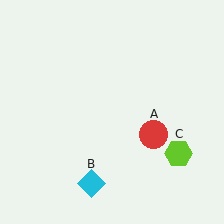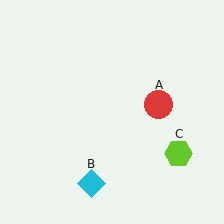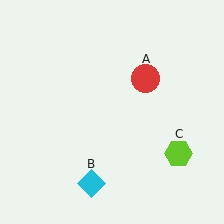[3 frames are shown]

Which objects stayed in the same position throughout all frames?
Cyan diamond (object B) and lime hexagon (object C) remained stationary.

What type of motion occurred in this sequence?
The red circle (object A) rotated counterclockwise around the center of the scene.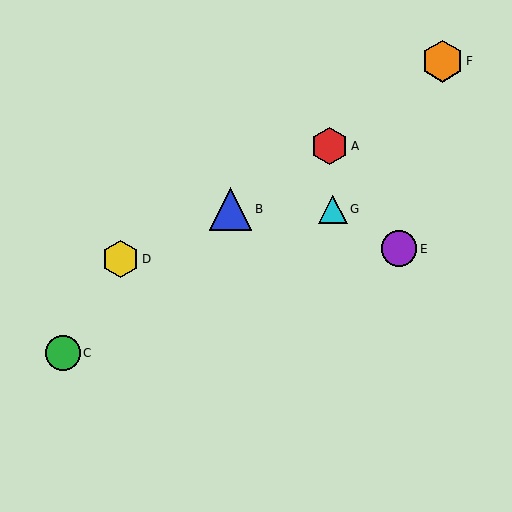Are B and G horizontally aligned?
Yes, both are at y≈209.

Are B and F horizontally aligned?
No, B is at y≈209 and F is at y≈61.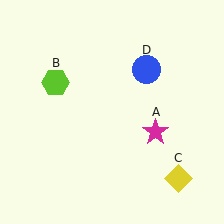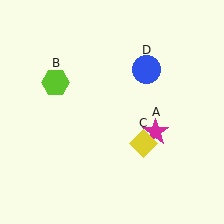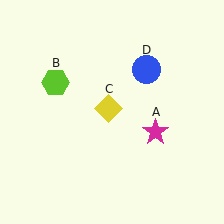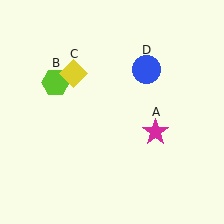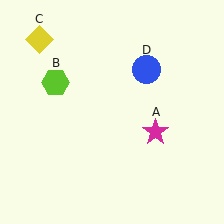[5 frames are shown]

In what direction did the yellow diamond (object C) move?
The yellow diamond (object C) moved up and to the left.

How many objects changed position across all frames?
1 object changed position: yellow diamond (object C).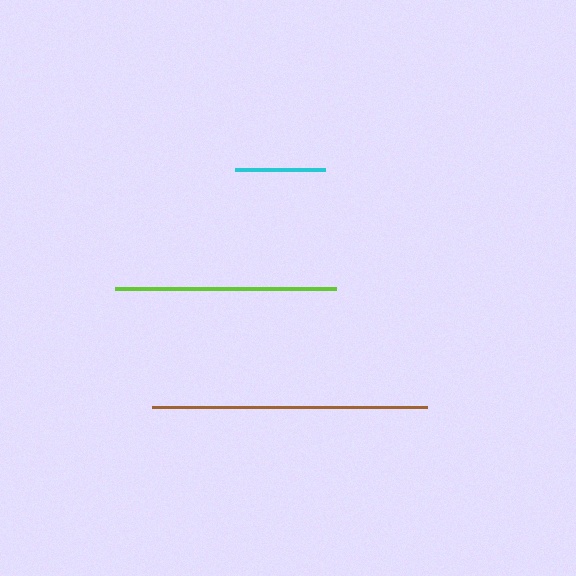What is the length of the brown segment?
The brown segment is approximately 275 pixels long.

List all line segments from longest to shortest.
From longest to shortest: brown, lime, cyan.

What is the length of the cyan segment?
The cyan segment is approximately 89 pixels long.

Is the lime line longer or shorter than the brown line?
The brown line is longer than the lime line.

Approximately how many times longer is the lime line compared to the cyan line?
The lime line is approximately 2.5 times the length of the cyan line.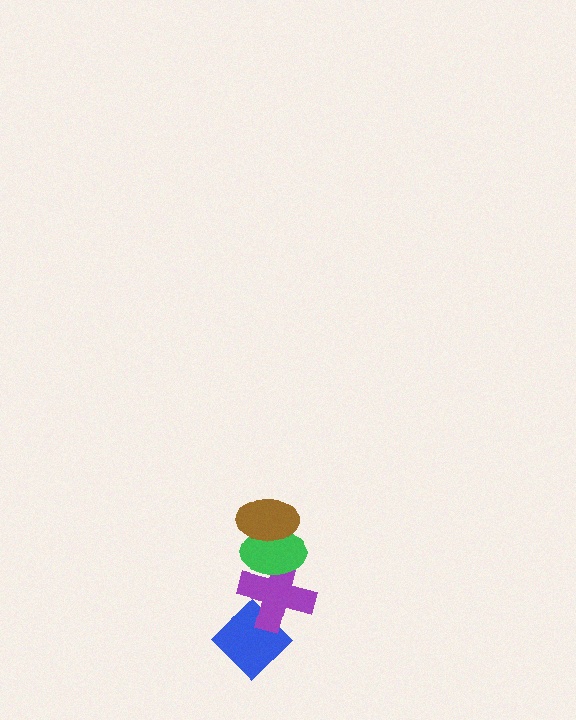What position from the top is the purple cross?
The purple cross is 3rd from the top.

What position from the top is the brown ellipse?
The brown ellipse is 1st from the top.